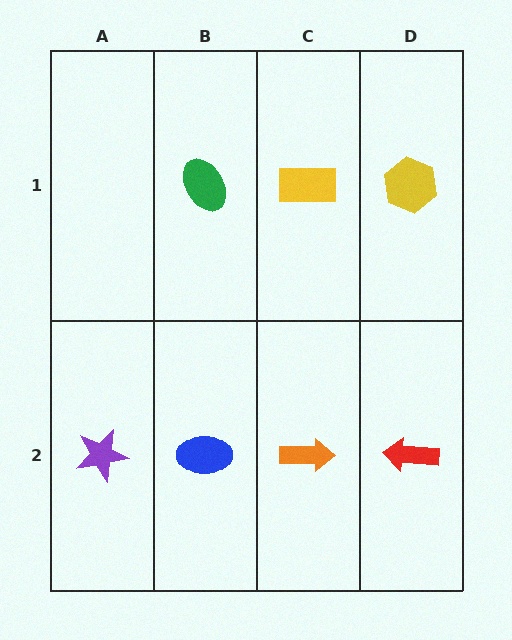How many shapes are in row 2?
4 shapes.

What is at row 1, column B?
A green ellipse.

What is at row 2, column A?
A purple star.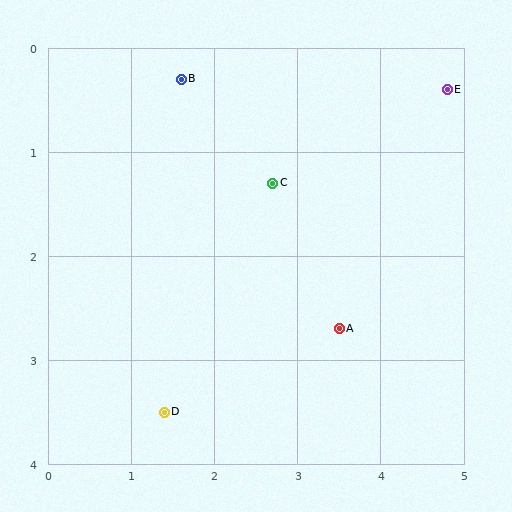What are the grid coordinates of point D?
Point D is at approximately (1.4, 3.5).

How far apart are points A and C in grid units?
Points A and C are about 1.6 grid units apart.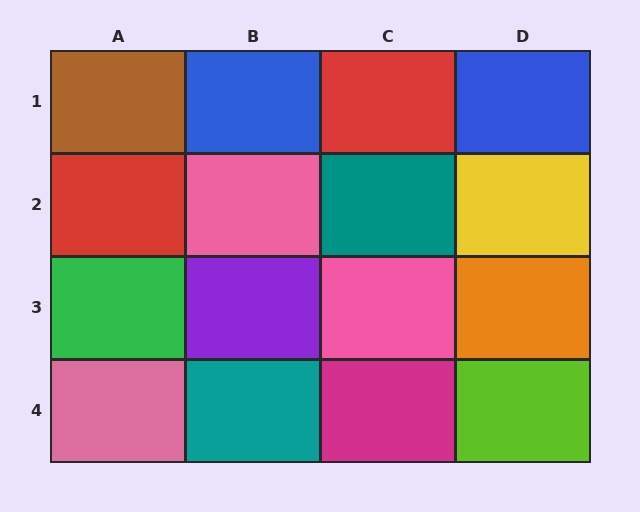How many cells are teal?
2 cells are teal.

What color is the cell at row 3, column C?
Pink.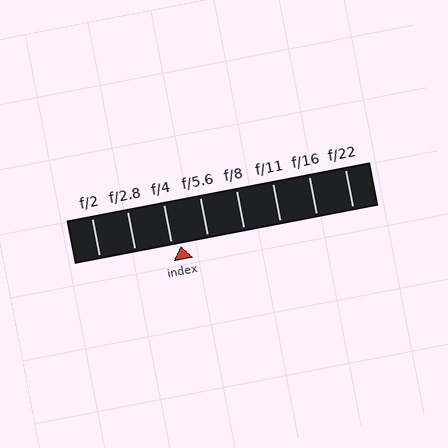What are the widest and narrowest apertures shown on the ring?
The widest aperture shown is f/2 and the narrowest is f/22.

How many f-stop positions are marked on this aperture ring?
There are 8 f-stop positions marked.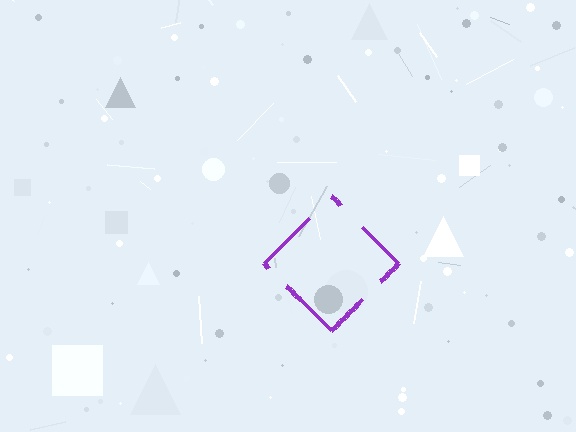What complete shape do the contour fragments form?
The contour fragments form a diamond.